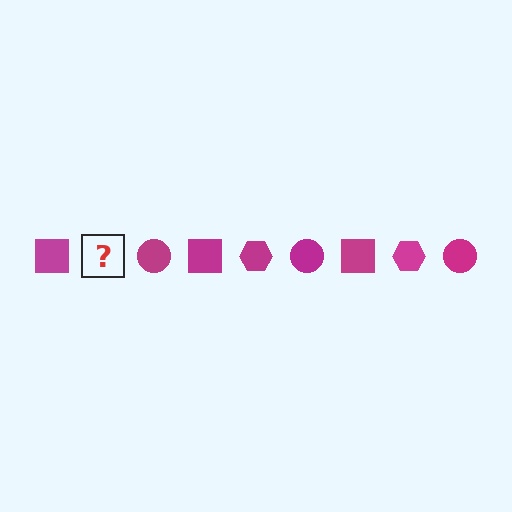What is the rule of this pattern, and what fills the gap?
The rule is that the pattern cycles through square, hexagon, circle shapes in magenta. The gap should be filled with a magenta hexagon.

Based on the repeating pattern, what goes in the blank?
The blank should be a magenta hexagon.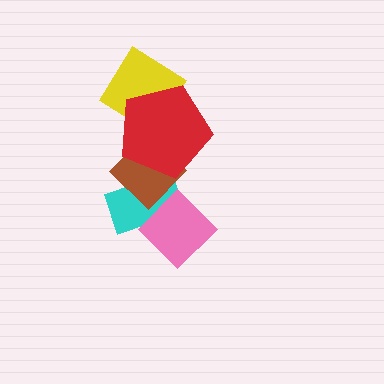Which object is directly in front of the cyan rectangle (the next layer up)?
The brown diamond is directly in front of the cyan rectangle.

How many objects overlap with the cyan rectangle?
3 objects overlap with the cyan rectangle.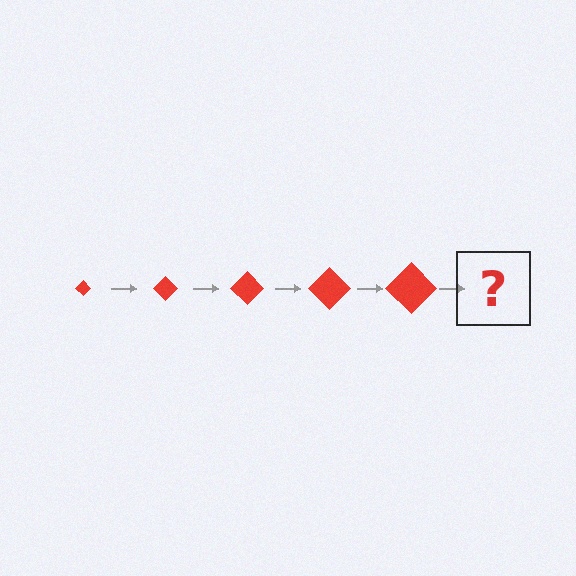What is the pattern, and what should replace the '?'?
The pattern is that the diamond gets progressively larger each step. The '?' should be a red diamond, larger than the previous one.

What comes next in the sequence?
The next element should be a red diamond, larger than the previous one.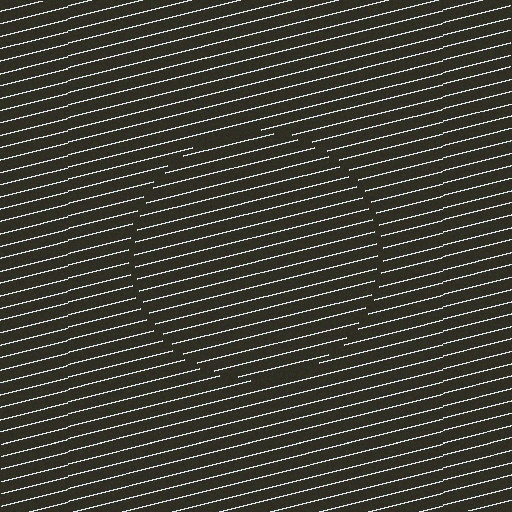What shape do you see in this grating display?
An illusory circle. The interior of the shape contains the same grating, shifted by half a period — the contour is defined by the phase discontinuity where line-ends from the inner and outer gratings abut.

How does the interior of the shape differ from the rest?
The interior of the shape contains the same grating, shifted by half a period — the contour is defined by the phase discontinuity where line-ends from the inner and outer gratings abut.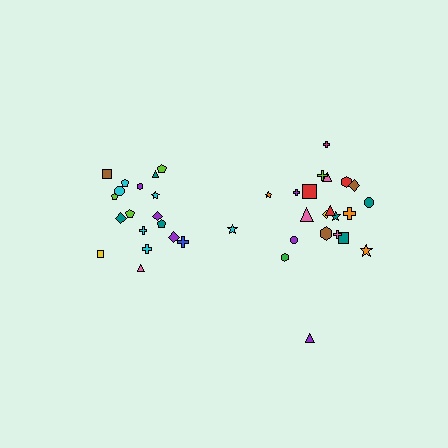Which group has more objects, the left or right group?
The right group.